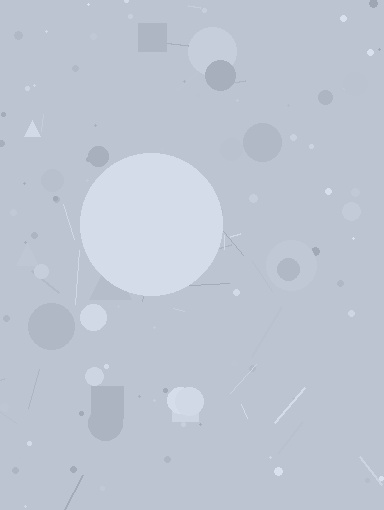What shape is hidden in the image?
A circle is hidden in the image.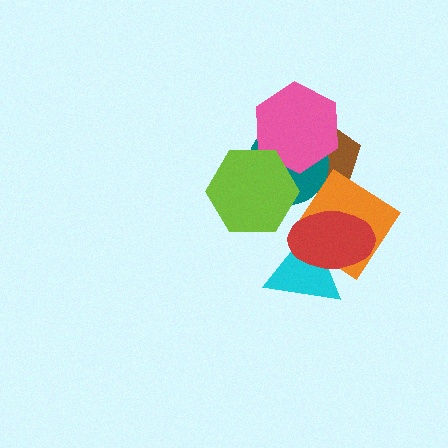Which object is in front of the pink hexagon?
The lime hexagon is in front of the pink hexagon.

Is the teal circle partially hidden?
Yes, it is partially covered by another shape.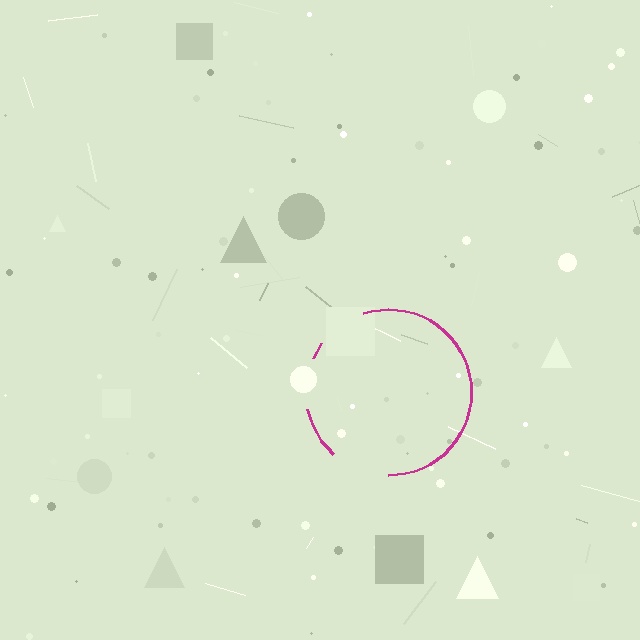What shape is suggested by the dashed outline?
The dashed outline suggests a circle.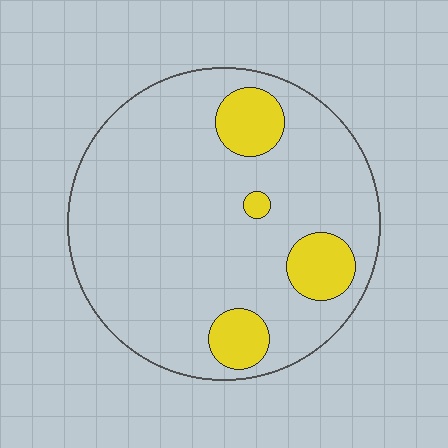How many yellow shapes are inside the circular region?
4.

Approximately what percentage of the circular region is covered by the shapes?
Approximately 15%.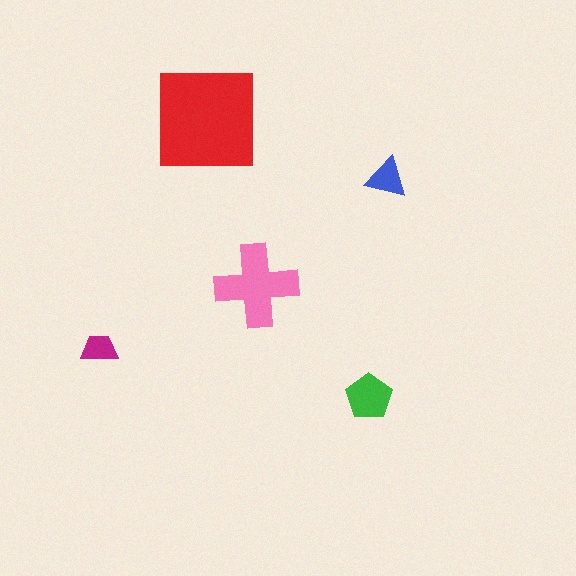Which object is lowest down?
The green pentagon is bottommost.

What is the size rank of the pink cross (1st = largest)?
2nd.